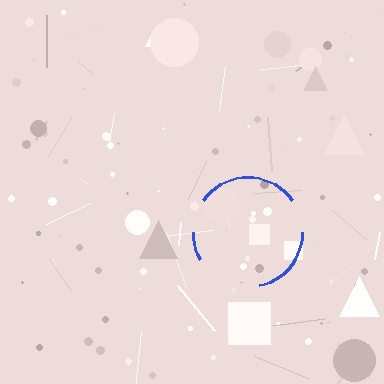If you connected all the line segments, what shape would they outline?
They would outline a circle.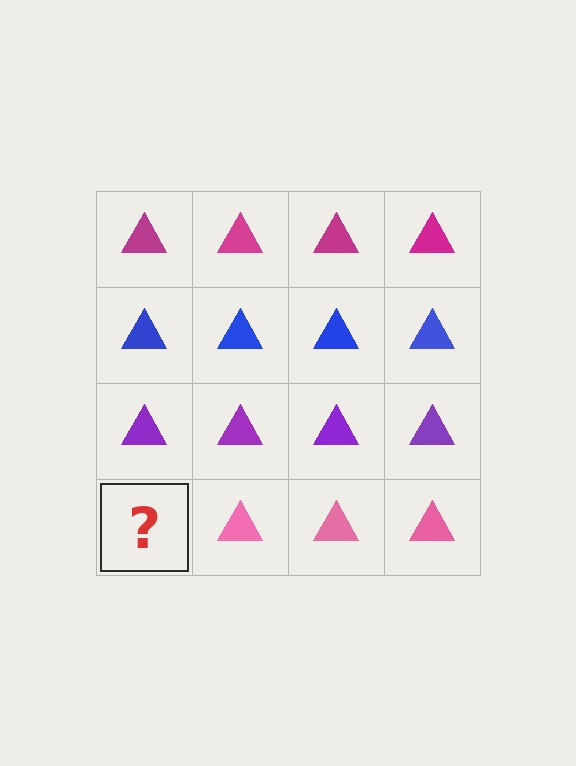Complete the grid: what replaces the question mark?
The question mark should be replaced with a pink triangle.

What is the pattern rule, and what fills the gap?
The rule is that each row has a consistent color. The gap should be filled with a pink triangle.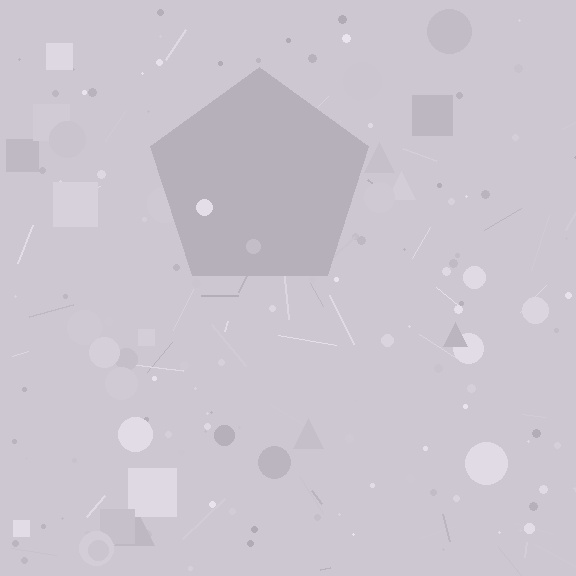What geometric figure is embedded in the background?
A pentagon is embedded in the background.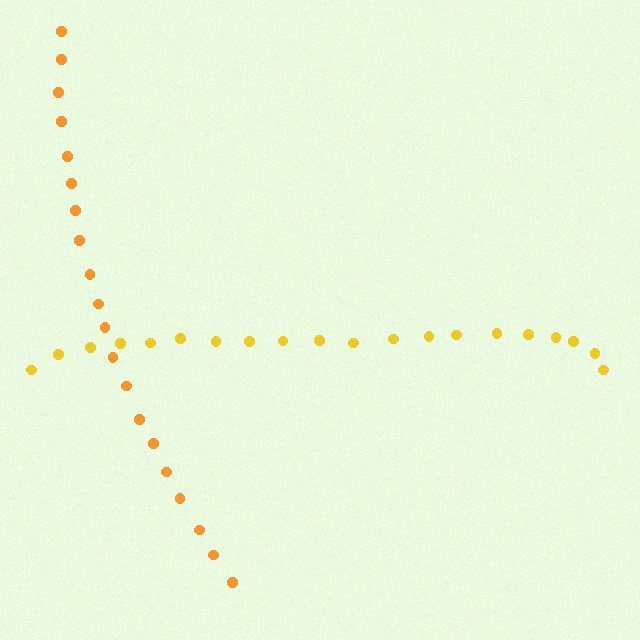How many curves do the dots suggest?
There are 2 distinct paths.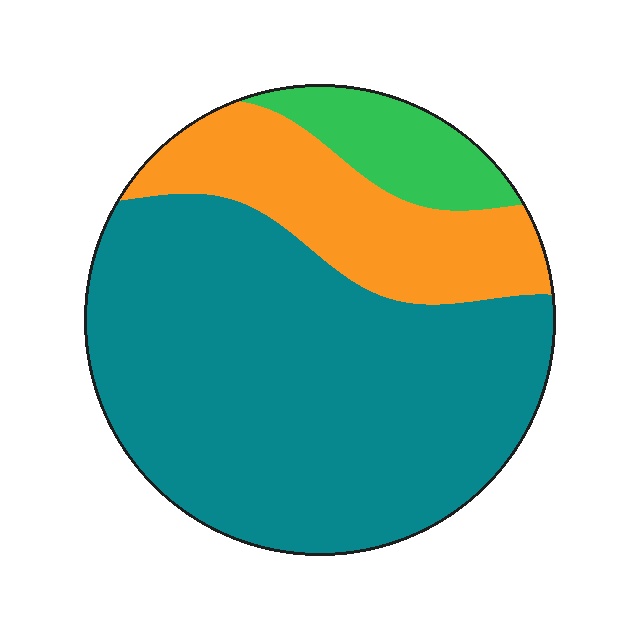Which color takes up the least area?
Green, at roughly 10%.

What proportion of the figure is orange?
Orange takes up about one fifth (1/5) of the figure.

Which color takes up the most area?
Teal, at roughly 70%.